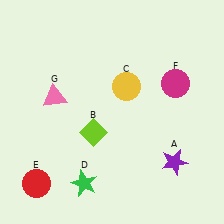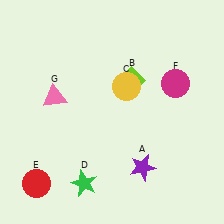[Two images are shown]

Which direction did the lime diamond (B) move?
The lime diamond (B) moved up.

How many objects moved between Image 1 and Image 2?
2 objects moved between the two images.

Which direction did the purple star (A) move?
The purple star (A) moved left.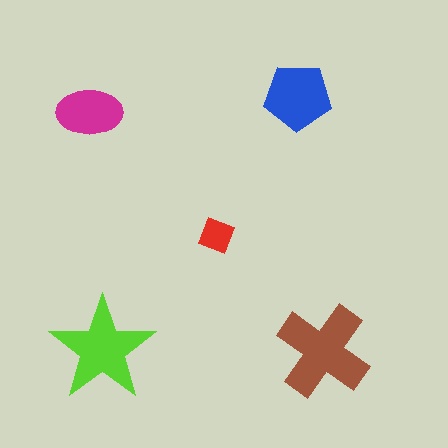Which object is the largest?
The brown cross.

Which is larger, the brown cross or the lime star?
The brown cross.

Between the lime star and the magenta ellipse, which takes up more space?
The lime star.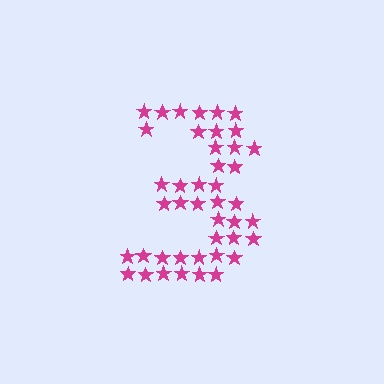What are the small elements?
The small elements are stars.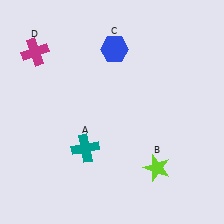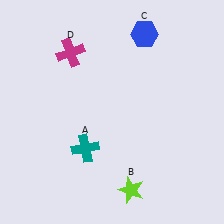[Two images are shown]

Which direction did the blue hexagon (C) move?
The blue hexagon (C) moved right.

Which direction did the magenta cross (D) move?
The magenta cross (D) moved right.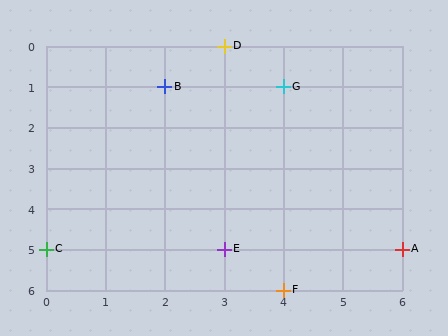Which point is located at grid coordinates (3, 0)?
Point D is at (3, 0).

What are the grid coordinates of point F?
Point F is at grid coordinates (4, 6).